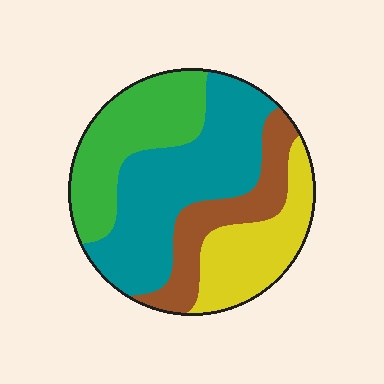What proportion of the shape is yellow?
Yellow covers roughly 20% of the shape.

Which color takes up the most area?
Teal, at roughly 40%.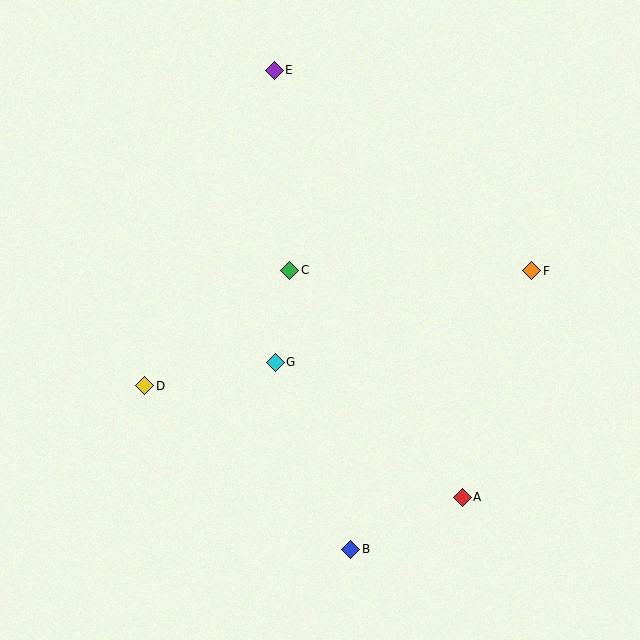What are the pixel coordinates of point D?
Point D is at (145, 386).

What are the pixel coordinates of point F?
Point F is at (532, 271).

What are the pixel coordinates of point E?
Point E is at (274, 70).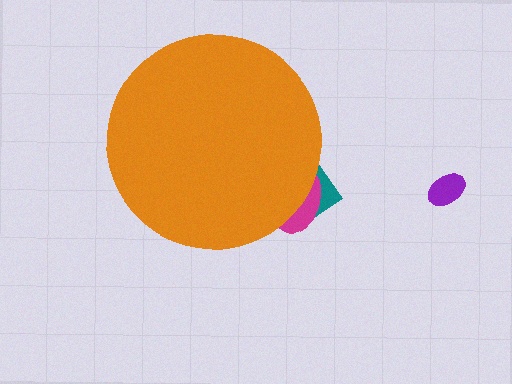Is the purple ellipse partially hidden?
No, the purple ellipse is fully visible.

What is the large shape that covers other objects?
An orange circle.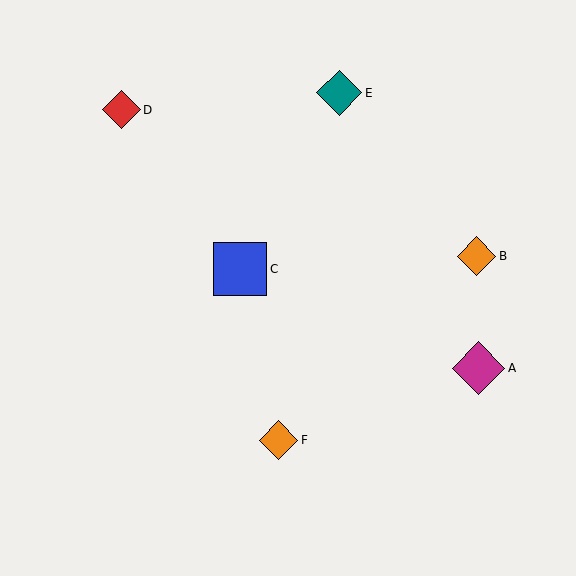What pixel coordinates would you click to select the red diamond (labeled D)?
Click at (121, 110) to select the red diamond D.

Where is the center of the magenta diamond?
The center of the magenta diamond is at (479, 368).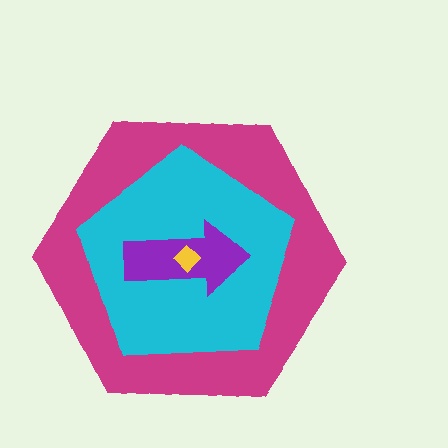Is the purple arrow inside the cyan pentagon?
Yes.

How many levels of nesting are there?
4.